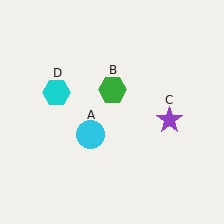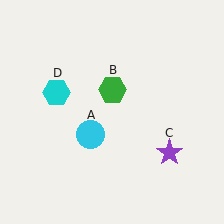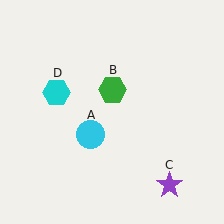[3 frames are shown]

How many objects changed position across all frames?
1 object changed position: purple star (object C).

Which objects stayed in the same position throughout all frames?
Cyan circle (object A) and green hexagon (object B) and cyan hexagon (object D) remained stationary.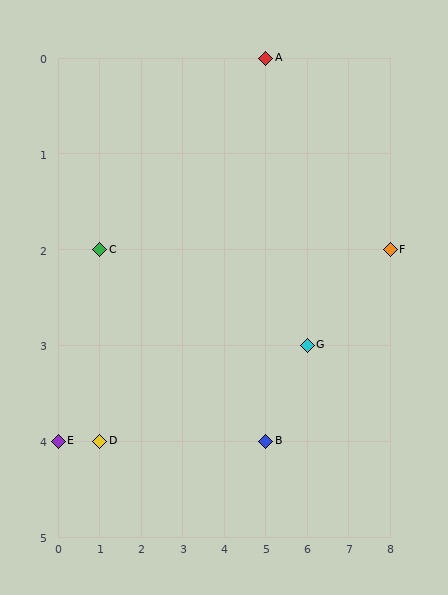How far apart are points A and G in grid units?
Points A and G are 1 column and 3 rows apart (about 3.2 grid units diagonally).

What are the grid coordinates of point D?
Point D is at grid coordinates (1, 4).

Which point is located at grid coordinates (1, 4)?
Point D is at (1, 4).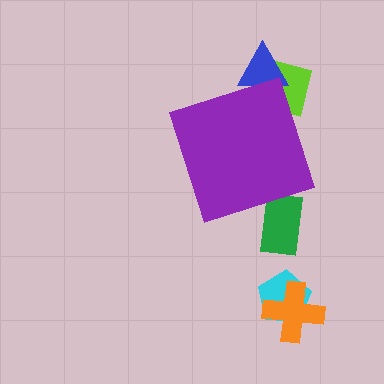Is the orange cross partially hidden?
No, the orange cross is fully visible.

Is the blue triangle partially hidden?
Yes, the blue triangle is partially hidden behind the purple diamond.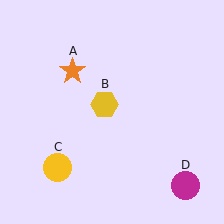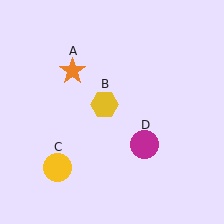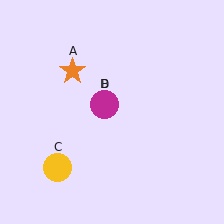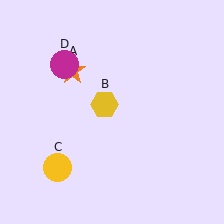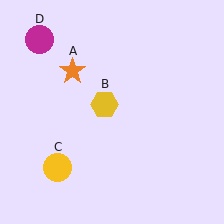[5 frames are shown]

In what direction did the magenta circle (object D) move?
The magenta circle (object D) moved up and to the left.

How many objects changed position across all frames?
1 object changed position: magenta circle (object D).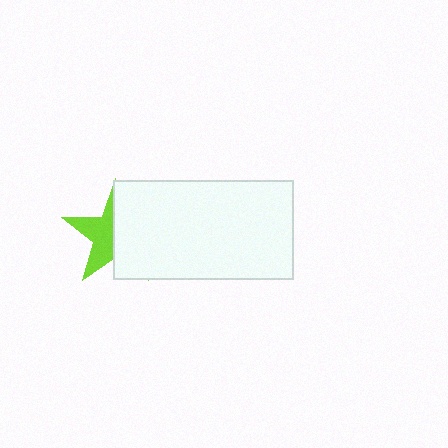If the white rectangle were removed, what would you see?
You would see the complete lime star.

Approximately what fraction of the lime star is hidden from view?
Roughly 54% of the lime star is hidden behind the white rectangle.